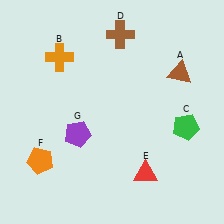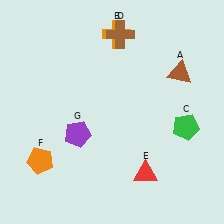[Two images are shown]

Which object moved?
The orange cross (B) moved right.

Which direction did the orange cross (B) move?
The orange cross (B) moved right.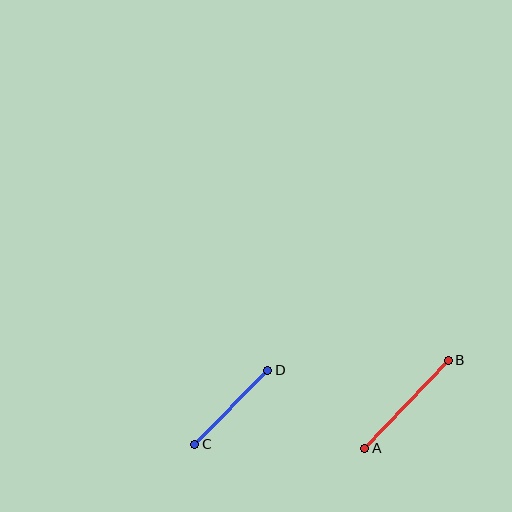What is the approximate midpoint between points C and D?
The midpoint is at approximately (231, 407) pixels.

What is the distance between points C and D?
The distance is approximately 104 pixels.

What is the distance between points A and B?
The distance is approximately 122 pixels.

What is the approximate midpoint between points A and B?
The midpoint is at approximately (406, 404) pixels.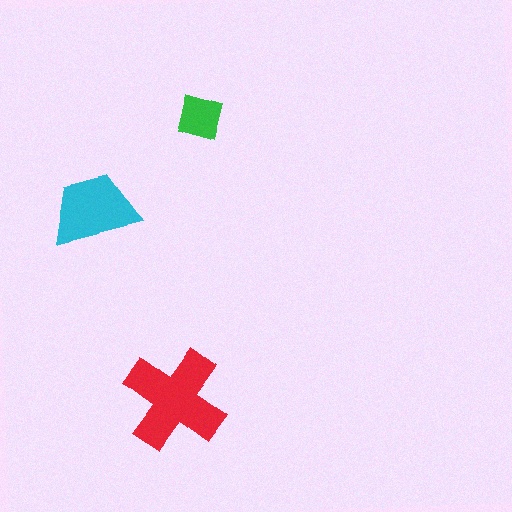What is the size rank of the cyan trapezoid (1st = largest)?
2nd.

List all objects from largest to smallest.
The red cross, the cyan trapezoid, the green square.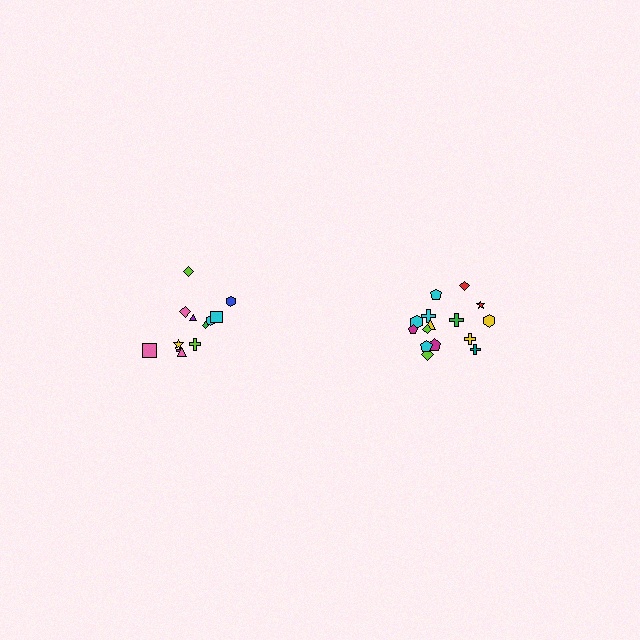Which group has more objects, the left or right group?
The right group.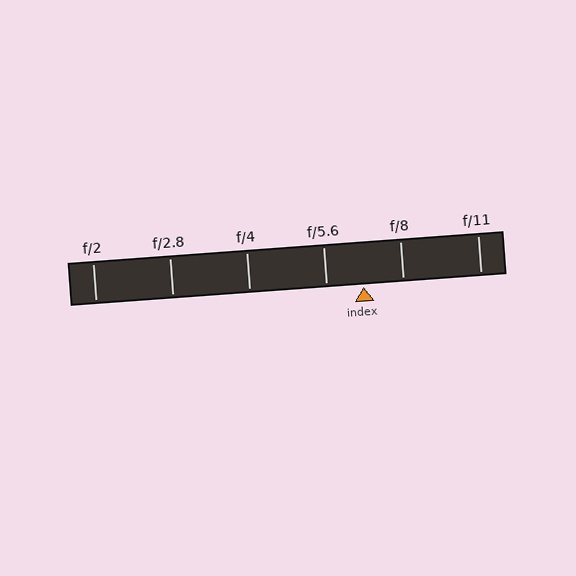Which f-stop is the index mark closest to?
The index mark is closest to f/5.6.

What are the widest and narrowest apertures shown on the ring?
The widest aperture shown is f/2 and the narrowest is f/11.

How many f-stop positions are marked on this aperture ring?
There are 6 f-stop positions marked.